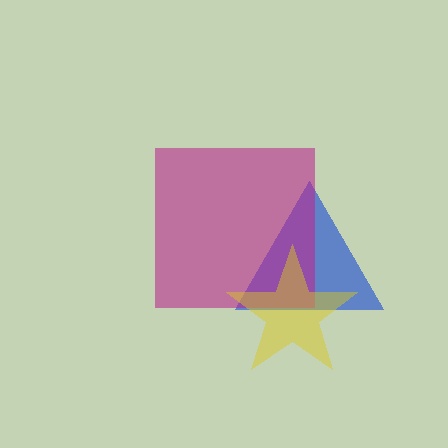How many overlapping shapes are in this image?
There are 3 overlapping shapes in the image.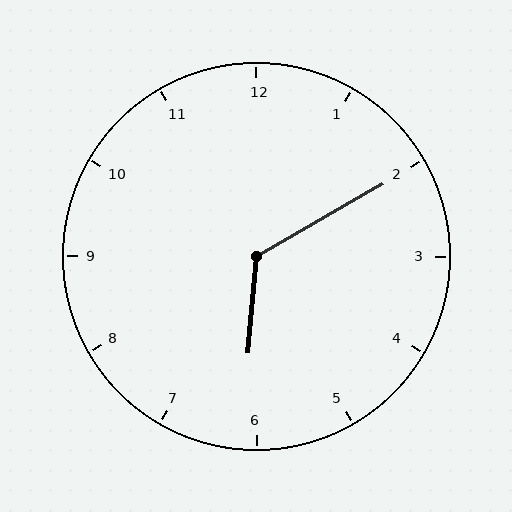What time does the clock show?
6:10.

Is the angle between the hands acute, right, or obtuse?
It is obtuse.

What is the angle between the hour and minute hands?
Approximately 125 degrees.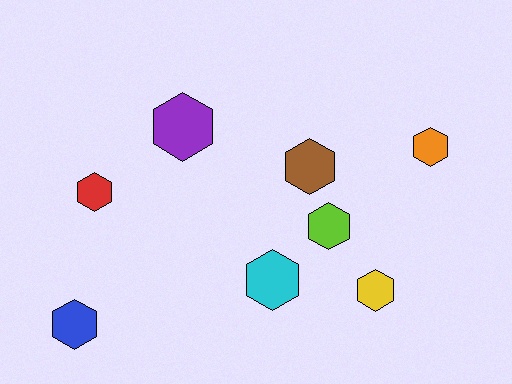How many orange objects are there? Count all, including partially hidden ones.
There is 1 orange object.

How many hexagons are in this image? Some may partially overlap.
There are 8 hexagons.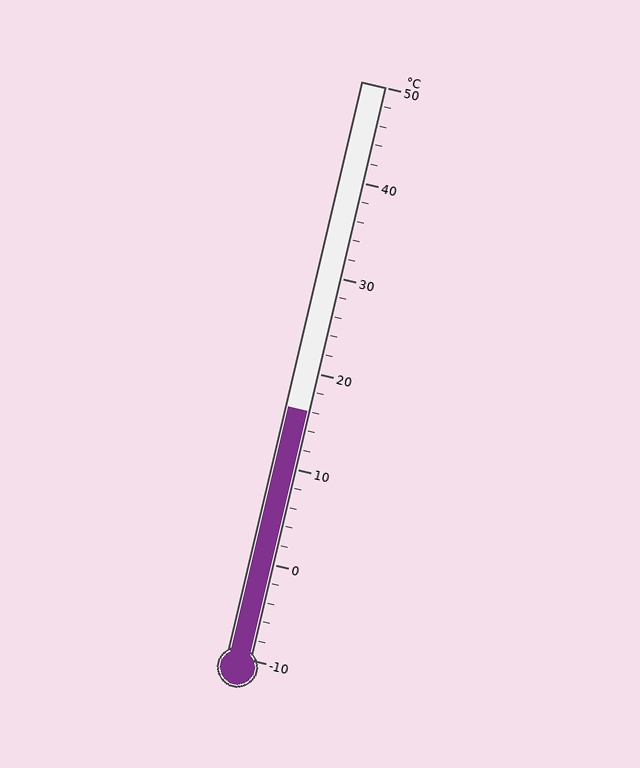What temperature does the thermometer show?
The thermometer shows approximately 16°C.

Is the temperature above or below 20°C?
The temperature is below 20°C.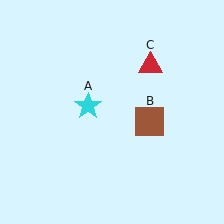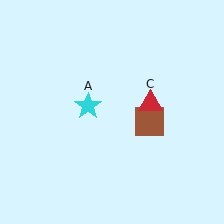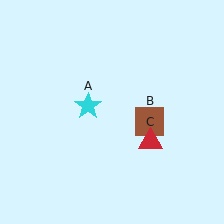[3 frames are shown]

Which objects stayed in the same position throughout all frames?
Cyan star (object A) and brown square (object B) remained stationary.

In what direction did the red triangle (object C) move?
The red triangle (object C) moved down.